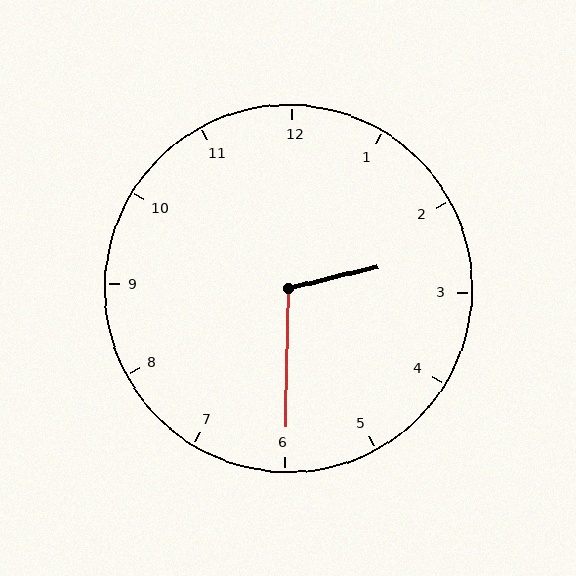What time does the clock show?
2:30.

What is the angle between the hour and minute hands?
Approximately 105 degrees.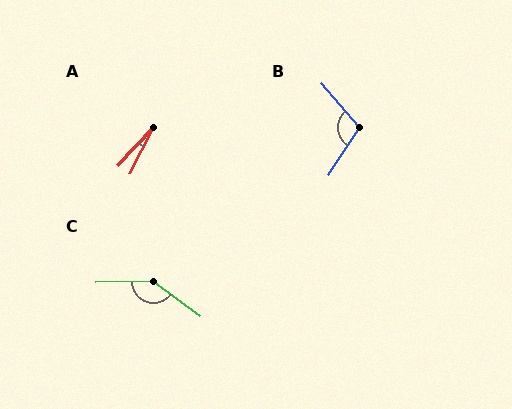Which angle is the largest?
C, at approximately 143 degrees.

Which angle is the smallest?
A, at approximately 16 degrees.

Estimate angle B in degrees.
Approximately 107 degrees.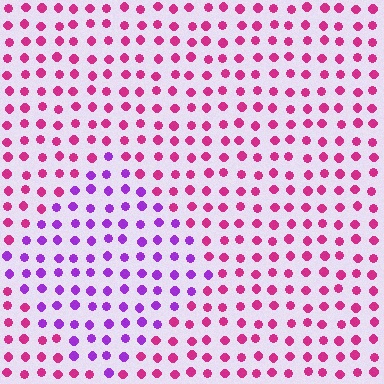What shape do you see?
I see a diamond.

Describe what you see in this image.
The image is filled with small magenta elements in a uniform arrangement. A diamond-shaped region is visible where the elements are tinted to a slightly different hue, forming a subtle color boundary.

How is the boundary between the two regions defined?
The boundary is defined purely by a slight shift in hue (about 45 degrees). Spacing, size, and orientation are identical on both sides.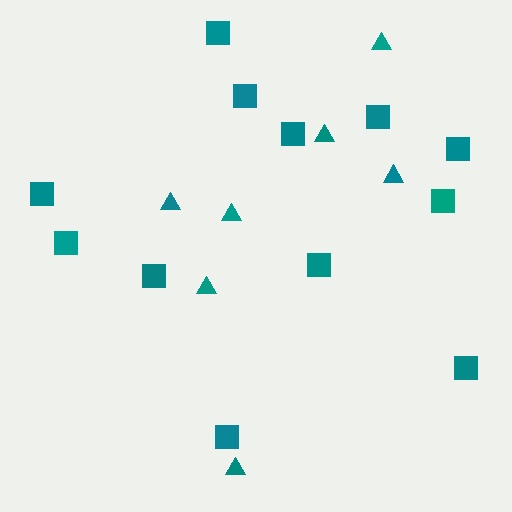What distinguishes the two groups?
There are 2 groups: one group of triangles (7) and one group of squares (12).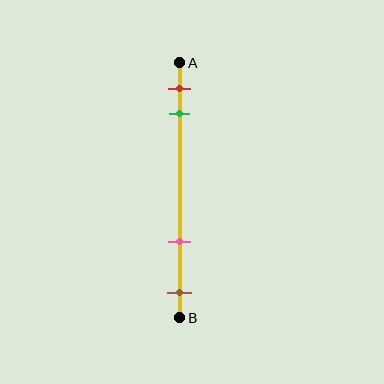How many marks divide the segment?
There are 4 marks dividing the segment.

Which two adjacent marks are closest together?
The red and green marks are the closest adjacent pair.